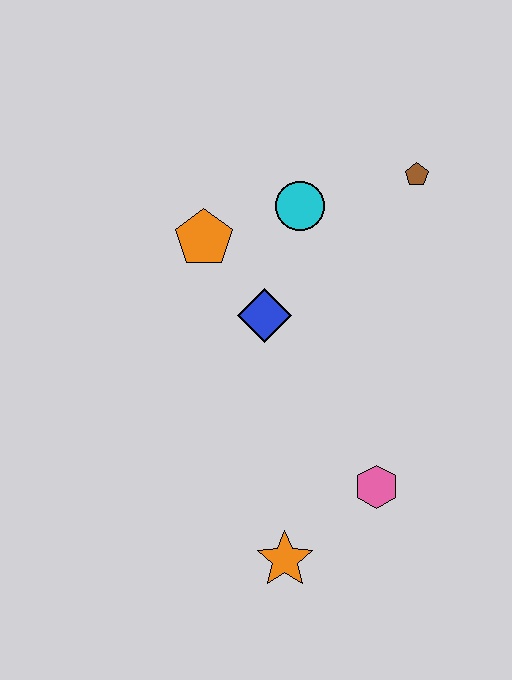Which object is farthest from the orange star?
The brown pentagon is farthest from the orange star.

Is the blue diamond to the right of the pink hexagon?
No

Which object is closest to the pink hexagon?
The orange star is closest to the pink hexagon.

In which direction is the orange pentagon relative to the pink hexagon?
The orange pentagon is above the pink hexagon.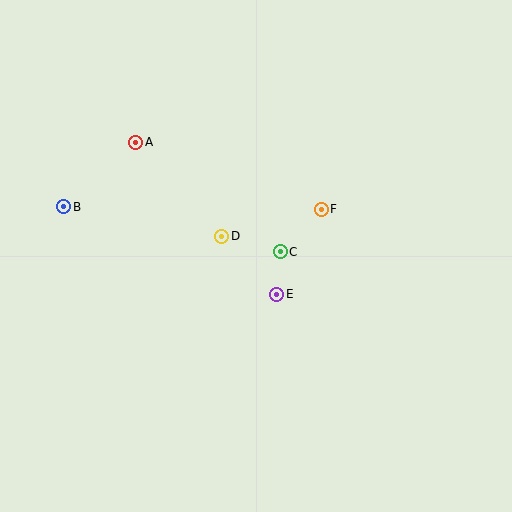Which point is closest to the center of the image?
Point C at (280, 252) is closest to the center.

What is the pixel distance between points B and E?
The distance between B and E is 231 pixels.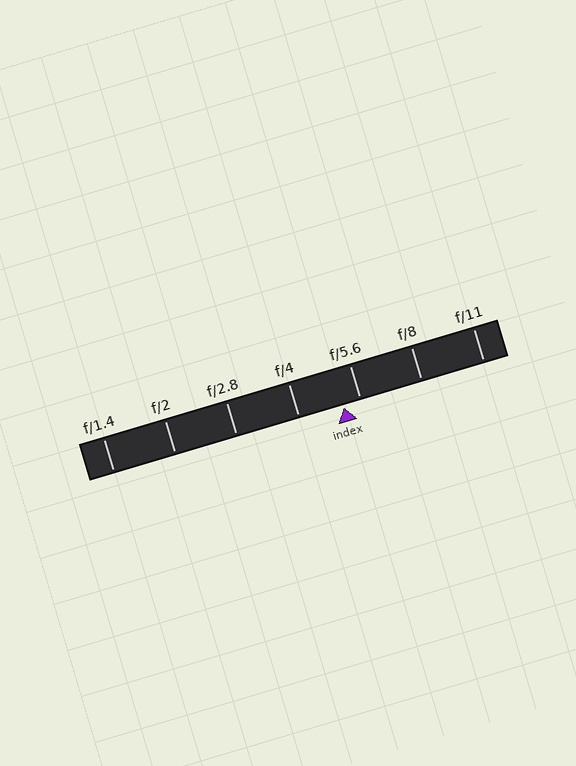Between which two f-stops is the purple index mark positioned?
The index mark is between f/4 and f/5.6.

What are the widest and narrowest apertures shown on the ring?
The widest aperture shown is f/1.4 and the narrowest is f/11.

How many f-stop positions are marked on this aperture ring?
There are 7 f-stop positions marked.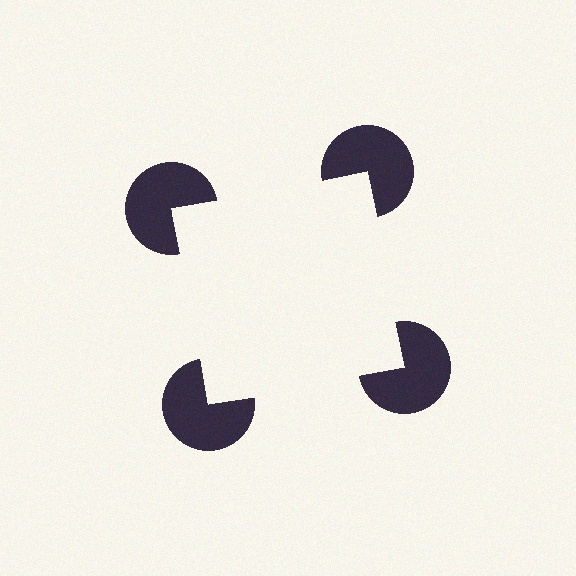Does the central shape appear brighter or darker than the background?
It typically appears slightly brighter than the background, even though no actual brightness change is drawn.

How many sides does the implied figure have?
4 sides.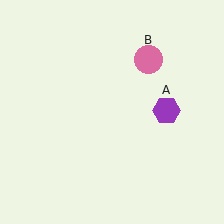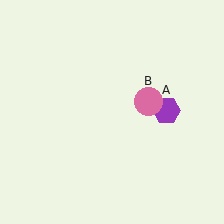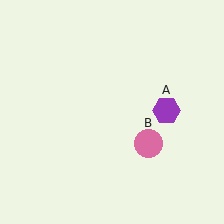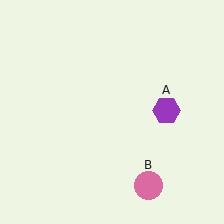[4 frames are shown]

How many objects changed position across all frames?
1 object changed position: pink circle (object B).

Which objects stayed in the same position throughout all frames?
Purple hexagon (object A) remained stationary.